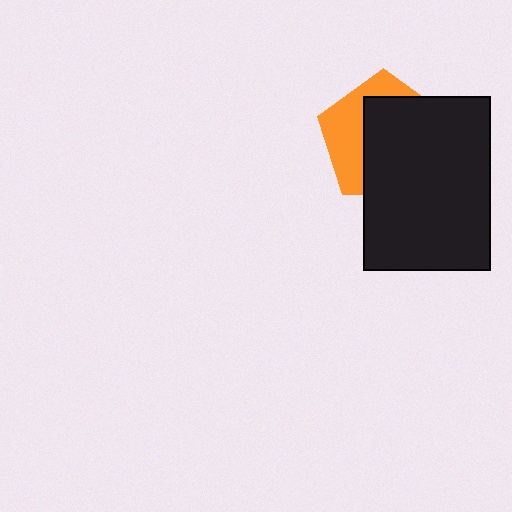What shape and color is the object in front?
The object in front is a black rectangle.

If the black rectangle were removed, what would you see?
You would see the complete orange pentagon.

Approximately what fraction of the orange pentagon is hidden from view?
Roughly 63% of the orange pentagon is hidden behind the black rectangle.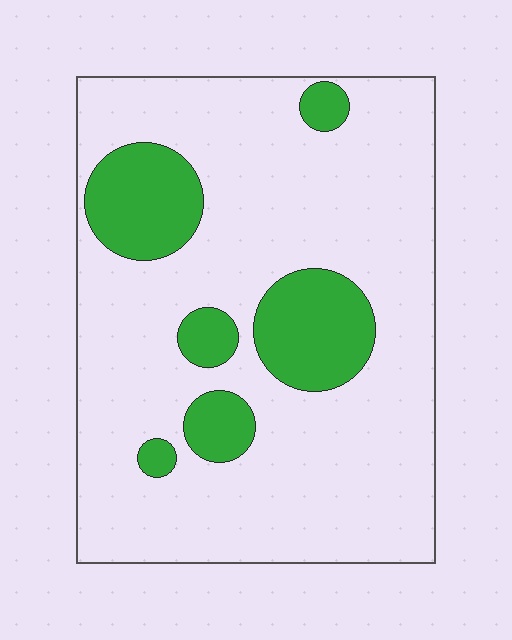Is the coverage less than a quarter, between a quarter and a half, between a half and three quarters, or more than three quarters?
Less than a quarter.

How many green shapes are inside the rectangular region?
6.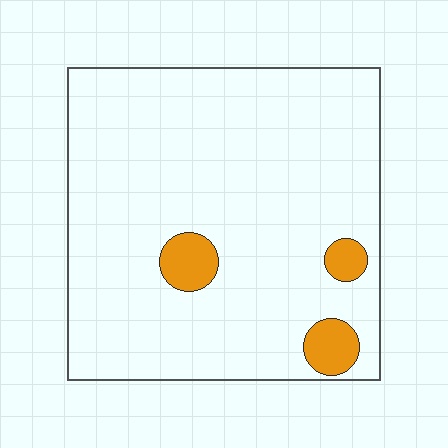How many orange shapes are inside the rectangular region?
3.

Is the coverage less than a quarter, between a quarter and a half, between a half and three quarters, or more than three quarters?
Less than a quarter.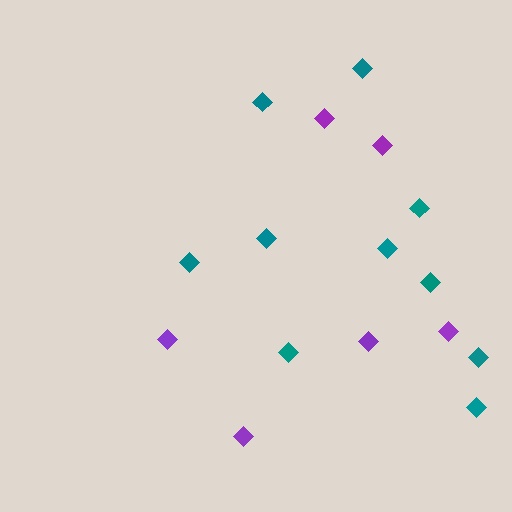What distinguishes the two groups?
There are 2 groups: one group of purple diamonds (6) and one group of teal diamonds (10).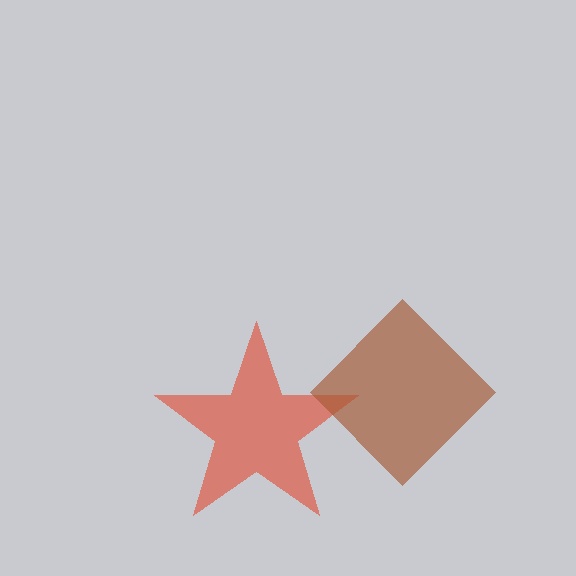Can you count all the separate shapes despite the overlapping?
Yes, there are 2 separate shapes.